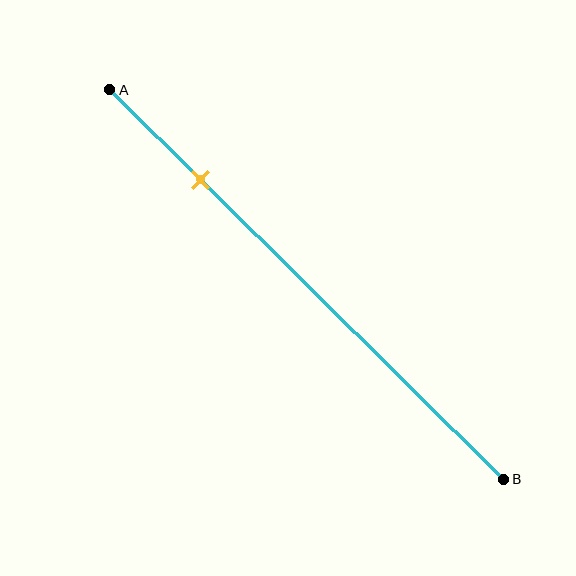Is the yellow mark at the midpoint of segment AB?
No, the mark is at about 25% from A, not at the 50% midpoint.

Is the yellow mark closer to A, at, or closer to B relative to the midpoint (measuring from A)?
The yellow mark is closer to point A than the midpoint of segment AB.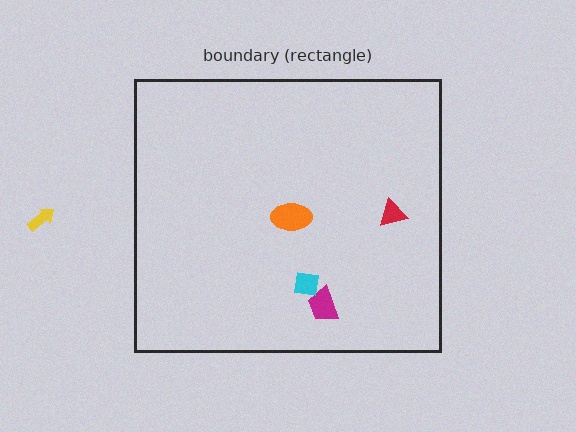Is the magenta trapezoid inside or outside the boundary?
Inside.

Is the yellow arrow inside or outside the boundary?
Outside.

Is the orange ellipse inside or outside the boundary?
Inside.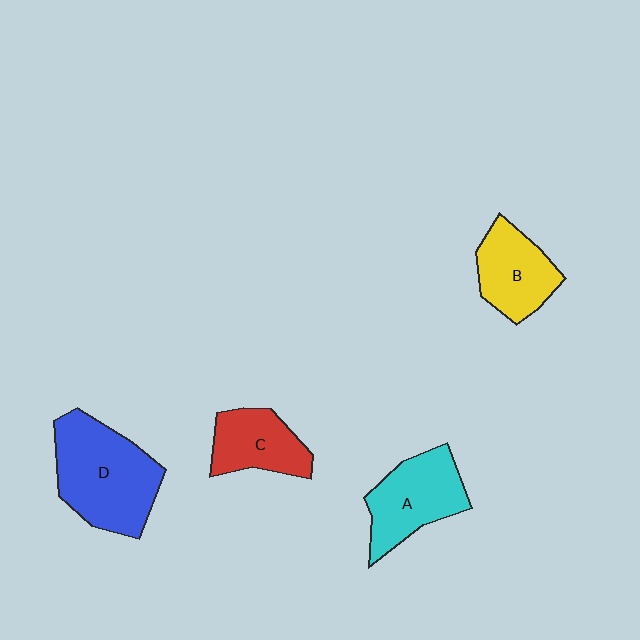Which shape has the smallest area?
Shape C (red).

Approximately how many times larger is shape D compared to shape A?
Approximately 1.4 times.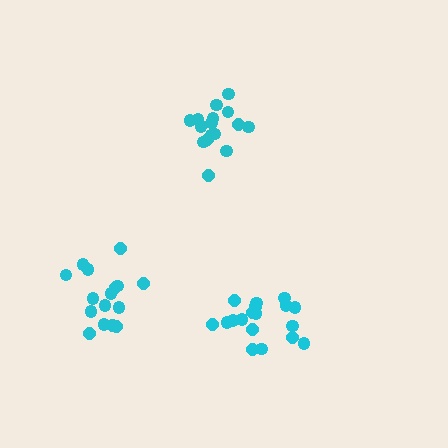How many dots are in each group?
Group 1: 16 dots, Group 2: 18 dots, Group 3: 16 dots (50 total).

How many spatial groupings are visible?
There are 3 spatial groupings.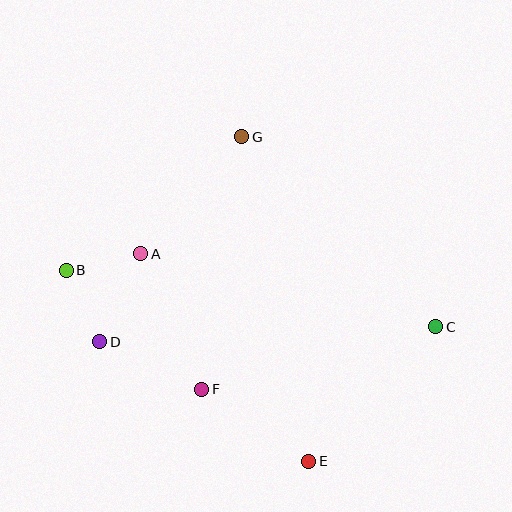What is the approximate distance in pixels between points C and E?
The distance between C and E is approximately 185 pixels.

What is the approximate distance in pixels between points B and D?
The distance between B and D is approximately 79 pixels.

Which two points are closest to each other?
Points A and B are closest to each other.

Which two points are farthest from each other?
Points B and C are farthest from each other.